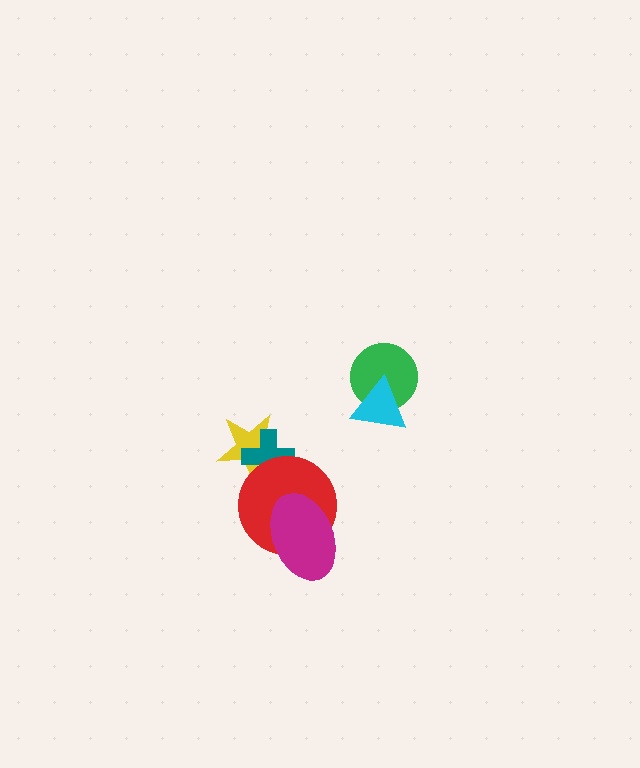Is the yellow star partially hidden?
Yes, it is partially covered by another shape.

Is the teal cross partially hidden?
Yes, it is partially covered by another shape.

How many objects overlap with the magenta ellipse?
1 object overlaps with the magenta ellipse.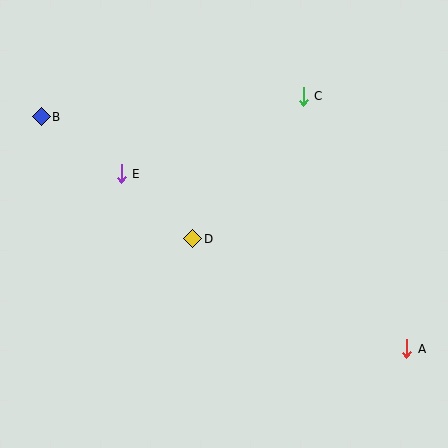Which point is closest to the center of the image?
Point D at (193, 239) is closest to the center.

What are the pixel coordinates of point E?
Point E is at (121, 174).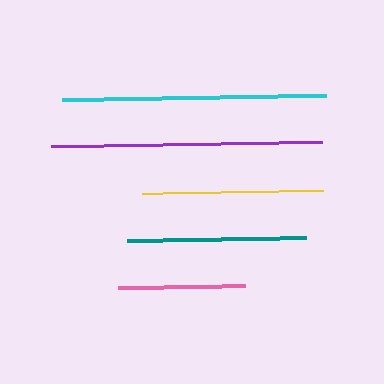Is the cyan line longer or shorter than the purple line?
The purple line is longer than the cyan line.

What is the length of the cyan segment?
The cyan segment is approximately 264 pixels long.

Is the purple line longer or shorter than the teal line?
The purple line is longer than the teal line.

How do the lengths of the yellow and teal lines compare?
The yellow and teal lines are approximately the same length.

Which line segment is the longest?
The purple line is the longest at approximately 271 pixels.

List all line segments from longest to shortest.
From longest to shortest: purple, cyan, yellow, teal, pink.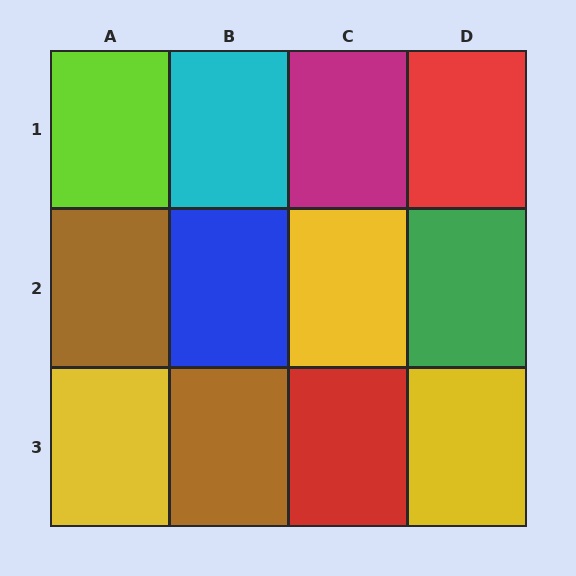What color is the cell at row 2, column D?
Green.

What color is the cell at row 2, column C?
Yellow.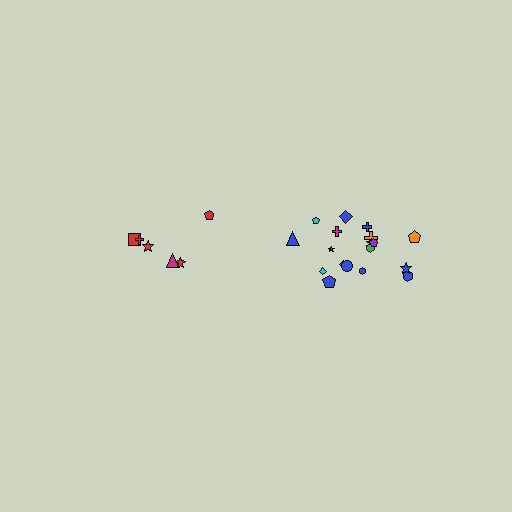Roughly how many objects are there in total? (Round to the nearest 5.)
Roughly 25 objects in total.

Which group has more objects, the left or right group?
The right group.